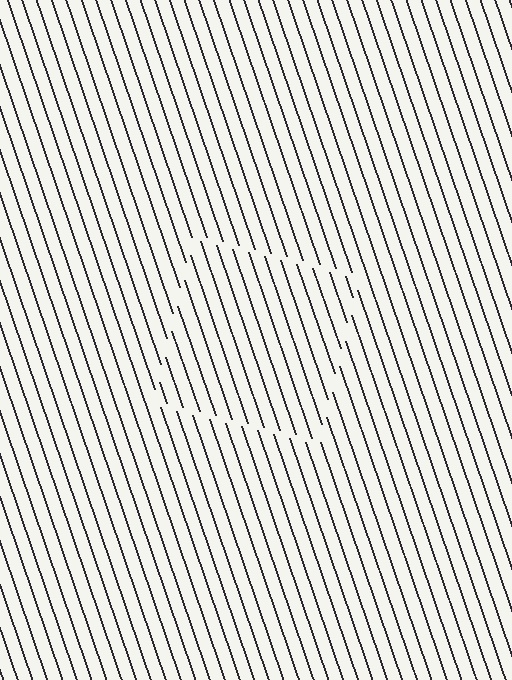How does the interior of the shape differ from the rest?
The interior of the shape contains the same grating, shifted by half a period — the contour is defined by the phase discontinuity where line-ends from the inner and outer gratings abut.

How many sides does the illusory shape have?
4 sides — the line-ends trace a square.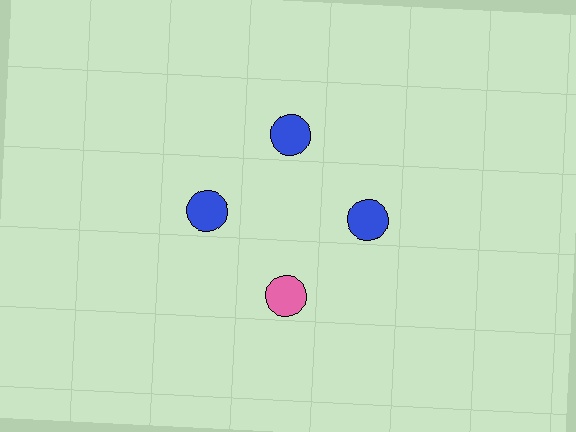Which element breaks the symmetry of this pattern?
The pink circle at roughly the 6 o'clock position breaks the symmetry. All other shapes are blue circles.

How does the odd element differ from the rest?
It has a different color: pink instead of blue.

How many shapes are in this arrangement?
There are 4 shapes arranged in a ring pattern.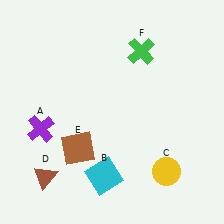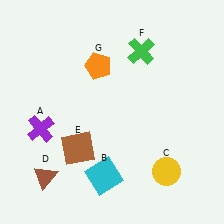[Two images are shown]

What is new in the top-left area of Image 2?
An orange pentagon (G) was added in the top-left area of Image 2.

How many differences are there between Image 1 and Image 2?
There is 1 difference between the two images.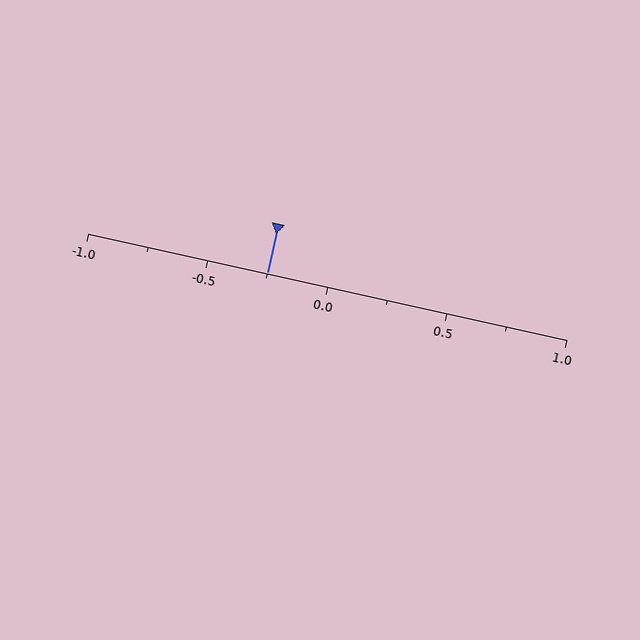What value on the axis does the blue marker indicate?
The marker indicates approximately -0.25.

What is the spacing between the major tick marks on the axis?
The major ticks are spaced 0.5 apart.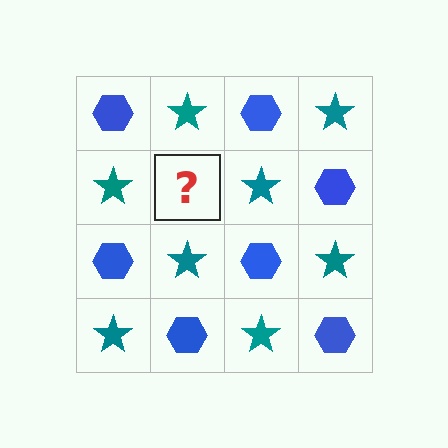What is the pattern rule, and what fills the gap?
The rule is that it alternates blue hexagon and teal star in a checkerboard pattern. The gap should be filled with a blue hexagon.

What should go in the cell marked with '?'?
The missing cell should contain a blue hexagon.